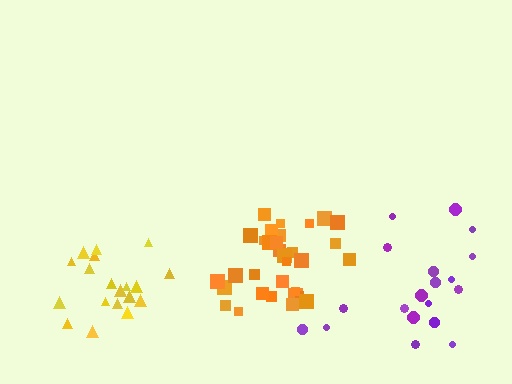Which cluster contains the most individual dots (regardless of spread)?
Orange (32).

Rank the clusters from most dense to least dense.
orange, yellow, purple.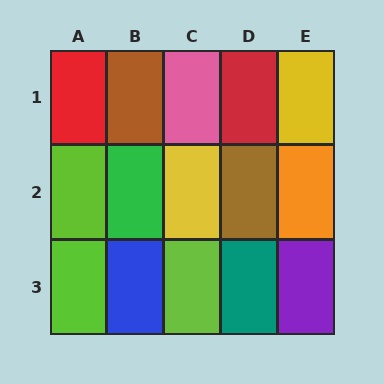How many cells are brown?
2 cells are brown.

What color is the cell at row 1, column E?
Yellow.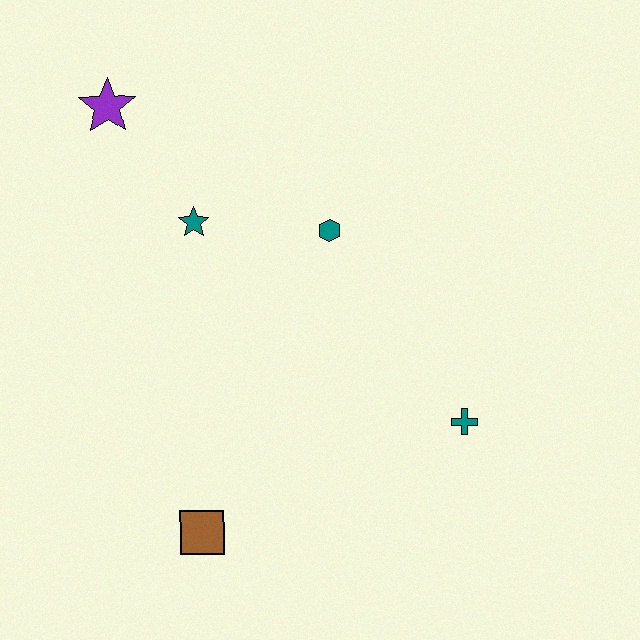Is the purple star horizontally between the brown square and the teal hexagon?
No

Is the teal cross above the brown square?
Yes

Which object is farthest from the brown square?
The purple star is farthest from the brown square.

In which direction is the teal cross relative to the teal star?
The teal cross is to the right of the teal star.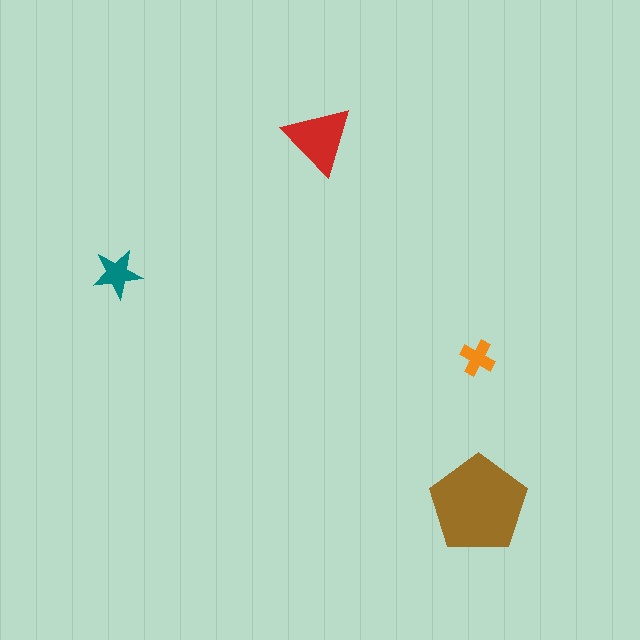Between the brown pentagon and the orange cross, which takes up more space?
The brown pentagon.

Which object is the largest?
The brown pentagon.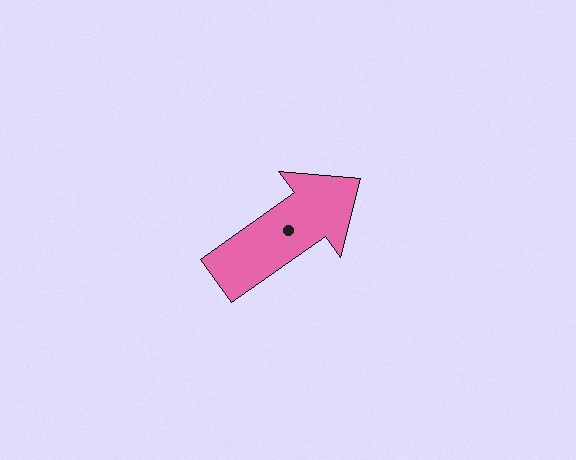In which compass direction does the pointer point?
Northeast.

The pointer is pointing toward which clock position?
Roughly 2 o'clock.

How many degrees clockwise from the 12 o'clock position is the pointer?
Approximately 55 degrees.